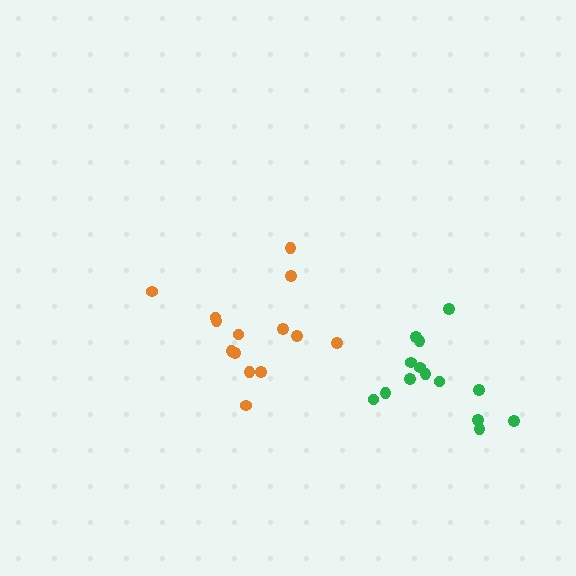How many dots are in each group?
Group 1: 14 dots, Group 2: 14 dots (28 total).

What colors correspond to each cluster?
The clusters are colored: orange, green.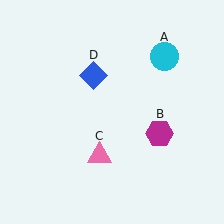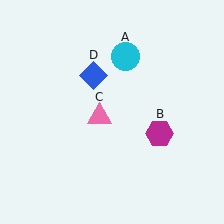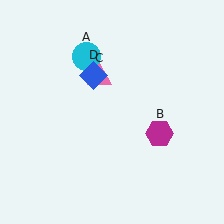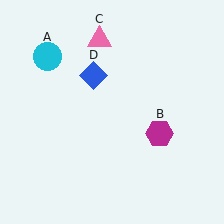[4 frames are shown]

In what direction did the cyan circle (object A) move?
The cyan circle (object A) moved left.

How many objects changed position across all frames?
2 objects changed position: cyan circle (object A), pink triangle (object C).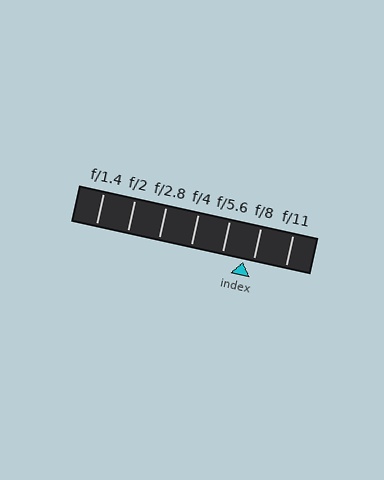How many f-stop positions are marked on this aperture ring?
There are 7 f-stop positions marked.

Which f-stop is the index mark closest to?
The index mark is closest to f/8.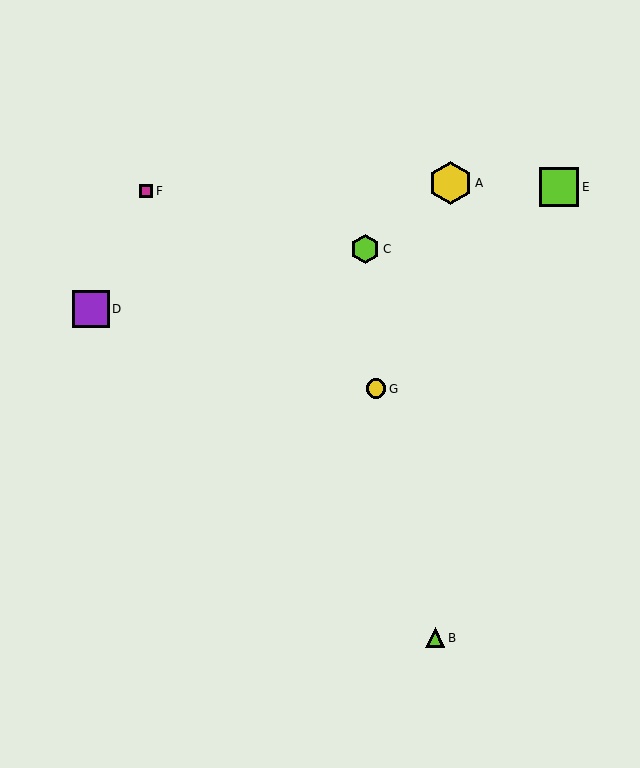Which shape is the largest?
The yellow hexagon (labeled A) is the largest.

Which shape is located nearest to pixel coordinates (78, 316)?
The purple square (labeled D) at (91, 309) is nearest to that location.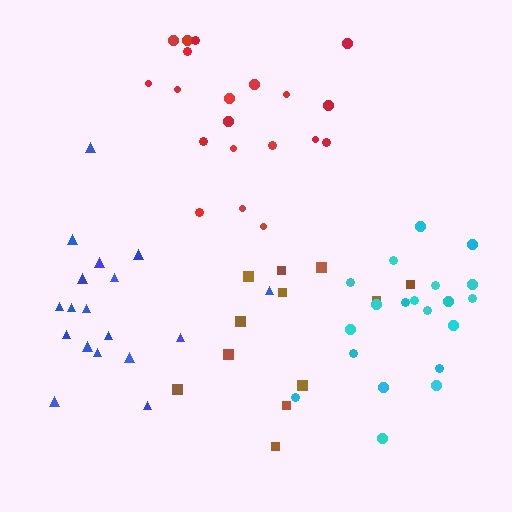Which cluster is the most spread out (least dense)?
Brown.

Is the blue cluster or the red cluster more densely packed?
Blue.